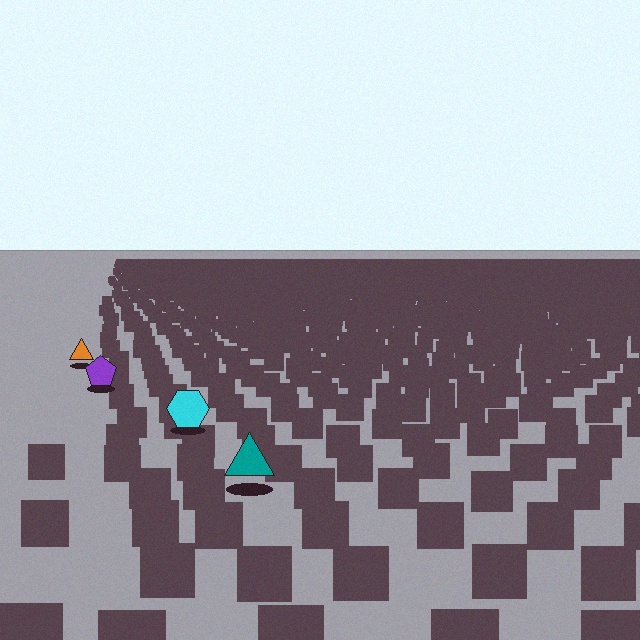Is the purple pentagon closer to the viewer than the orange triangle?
Yes. The purple pentagon is closer — you can tell from the texture gradient: the ground texture is coarser near it.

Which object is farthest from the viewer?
The orange triangle is farthest from the viewer. It appears smaller and the ground texture around it is denser.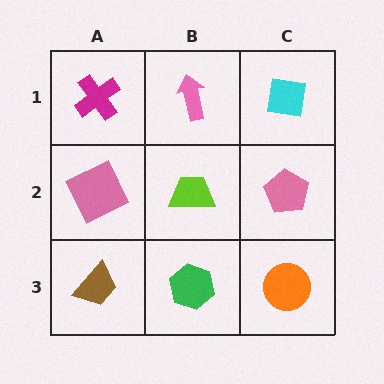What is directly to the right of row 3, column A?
A green hexagon.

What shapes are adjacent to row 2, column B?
A pink arrow (row 1, column B), a green hexagon (row 3, column B), a pink square (row 2, column A), a pink pentagon (row 2, column C).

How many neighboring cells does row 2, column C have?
3.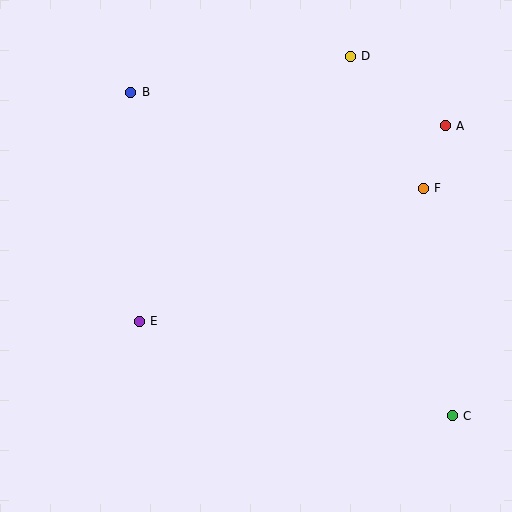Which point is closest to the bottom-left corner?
Point E is closest to the bottom-left corner.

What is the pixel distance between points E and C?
The distance between E and C is 327 pixels.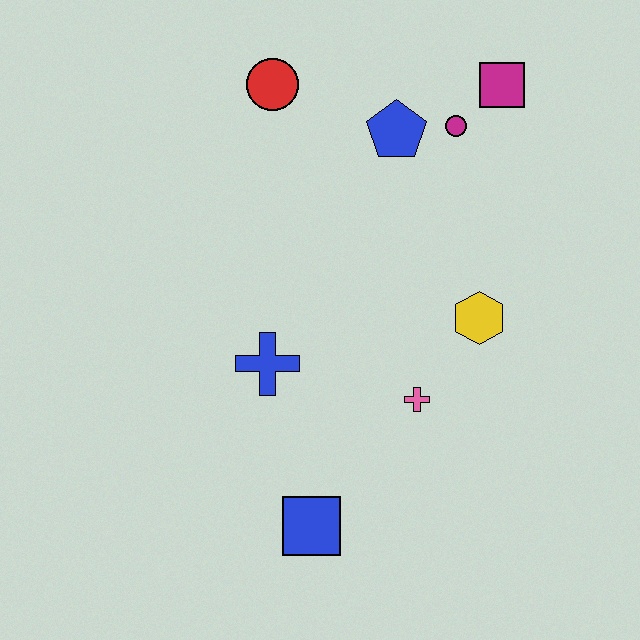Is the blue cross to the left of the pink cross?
Yes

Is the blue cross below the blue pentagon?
Yes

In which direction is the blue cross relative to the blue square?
The blue cross is above the blue square.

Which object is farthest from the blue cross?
The magenta square is farthest from the blue cross.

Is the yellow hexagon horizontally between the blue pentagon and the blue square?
No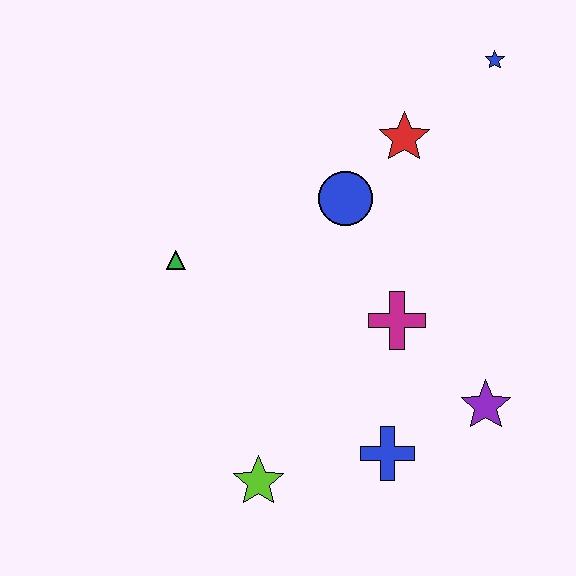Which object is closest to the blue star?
The red star is closest to the blue star.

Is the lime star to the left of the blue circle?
Yes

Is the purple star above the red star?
No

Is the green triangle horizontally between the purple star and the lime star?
No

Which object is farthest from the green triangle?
The blue star is farthest from the green triangle.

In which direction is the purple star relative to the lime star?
The purple star is to the right of the lime star.